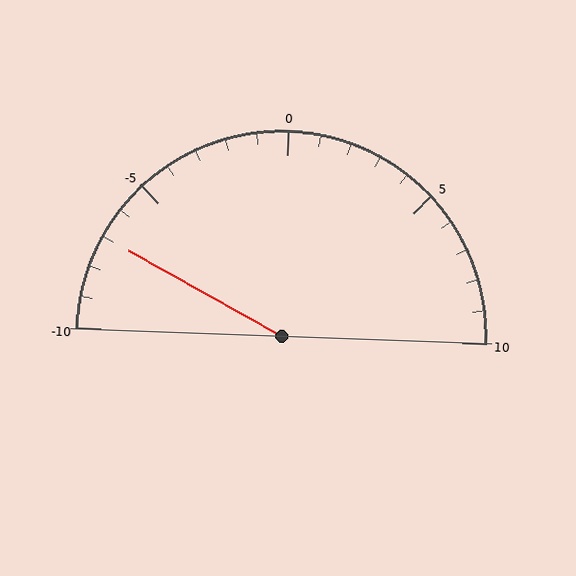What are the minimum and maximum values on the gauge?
The gauge ranges from -10 to 10.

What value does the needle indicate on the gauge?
The needle indicates approximately -7.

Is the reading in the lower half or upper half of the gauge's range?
The reading is in the lower half of the range (-10 to 10).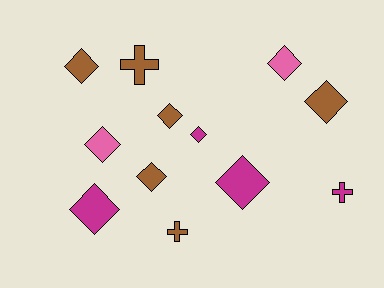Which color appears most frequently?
Brown, with 6 objects.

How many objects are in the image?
There are 12 objects.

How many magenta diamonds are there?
There are 3 magenta diamonds.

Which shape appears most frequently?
Diamond, with 9 objects.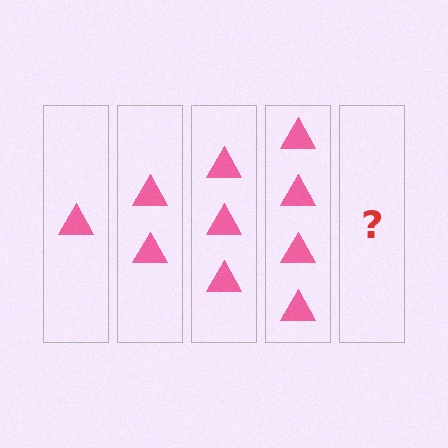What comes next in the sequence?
The next element should be 5 triangles.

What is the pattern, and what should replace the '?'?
The pattern is that each step adds one more triangle. The '?' should be 5 triangles.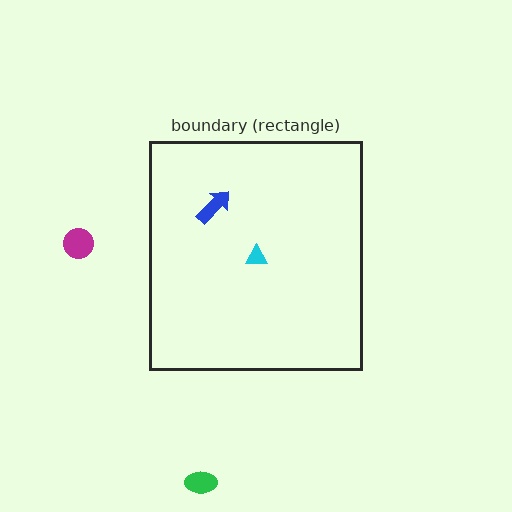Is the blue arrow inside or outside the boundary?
Inside.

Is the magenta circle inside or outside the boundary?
Outside.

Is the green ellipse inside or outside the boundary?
Outside.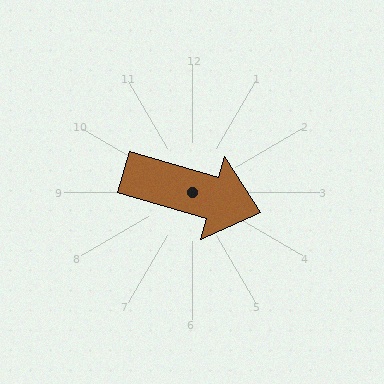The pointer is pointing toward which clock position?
Roughly 4 o'clock.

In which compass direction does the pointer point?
East.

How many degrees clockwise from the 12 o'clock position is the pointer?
Approximately 106 degrees.